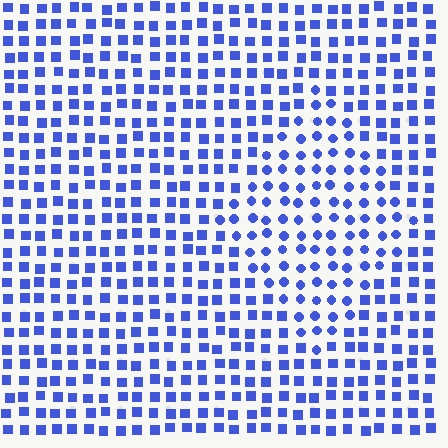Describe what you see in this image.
The image is filled with small blue elements arranged in a uniform grid. A diamond-shaped region contains circles, while the surrounding area contains squares. The boundary is defined purely by the change in element shape.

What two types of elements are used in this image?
The image uses circles inside the diamond region and squares outside it.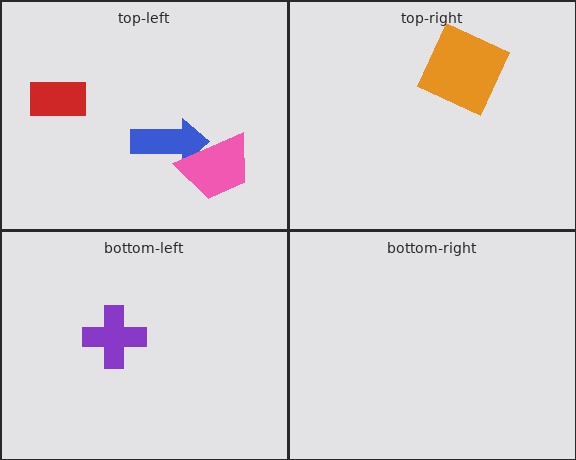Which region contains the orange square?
The top-right region.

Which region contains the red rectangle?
The top-left region.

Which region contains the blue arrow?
The top-left region.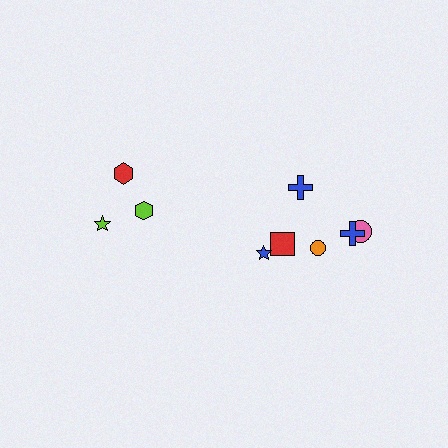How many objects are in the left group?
There are 3 objects.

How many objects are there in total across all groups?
There are 9 objects.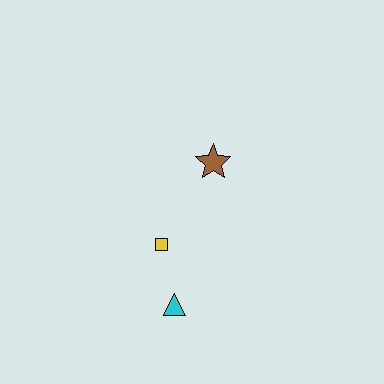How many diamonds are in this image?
There are no diamonds.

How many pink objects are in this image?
There are no pink objects.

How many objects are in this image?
There are 3 objects.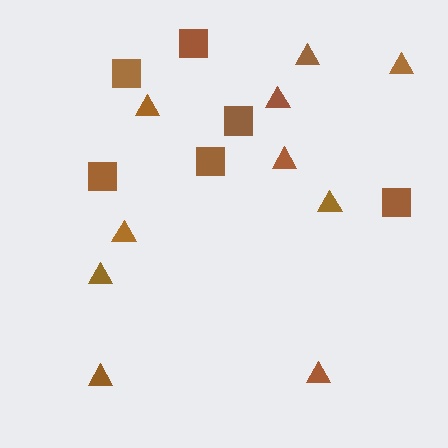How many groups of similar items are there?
There are 2 groups: one group of squares (6) and one group of triangles (10).